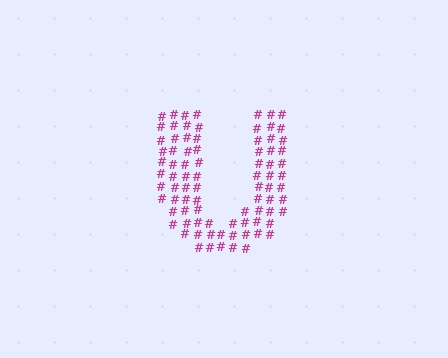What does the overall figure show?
The overall figure shows the letter U.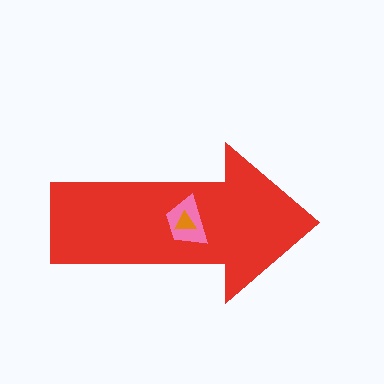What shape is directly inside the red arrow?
The pink trapezoid.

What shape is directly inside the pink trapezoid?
The orange triangle.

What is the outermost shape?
The red arrow.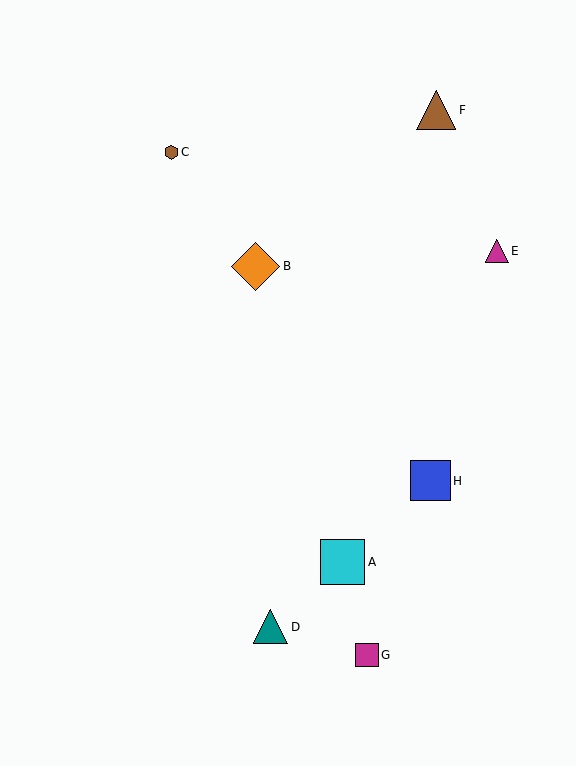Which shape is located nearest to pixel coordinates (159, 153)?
The brown hexagon (labeled C) at (171, 152) is nearest to that location.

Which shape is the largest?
The orange diamond (labeled B) is the largest.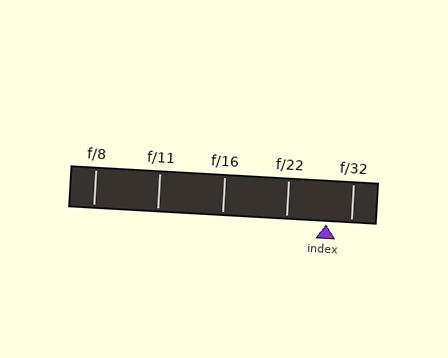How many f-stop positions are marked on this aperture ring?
There are 5 f-stop positions marked.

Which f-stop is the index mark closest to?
The index mark is closest to f/32.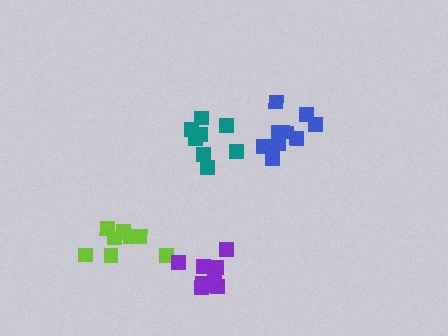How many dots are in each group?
Group 1: 8 dots, Group 2: 9 dots, Group 3: 9 dots, Group 4: 8 dots (34 total).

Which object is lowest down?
The purple cluster is bottommost.